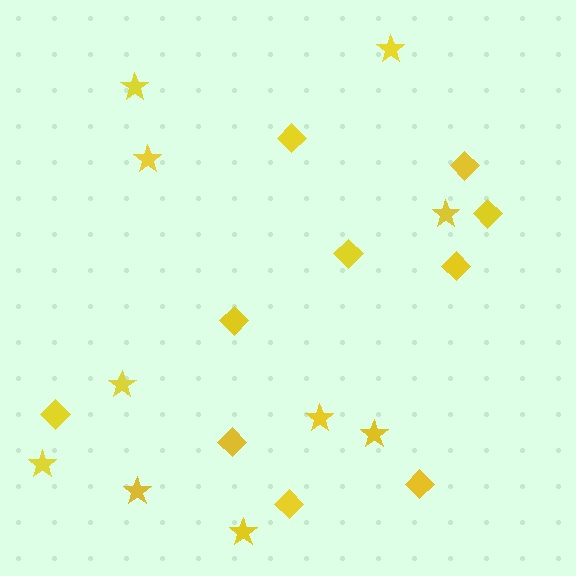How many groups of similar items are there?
There are 2 groups: one group of diamonds (10) and one group of stars (10).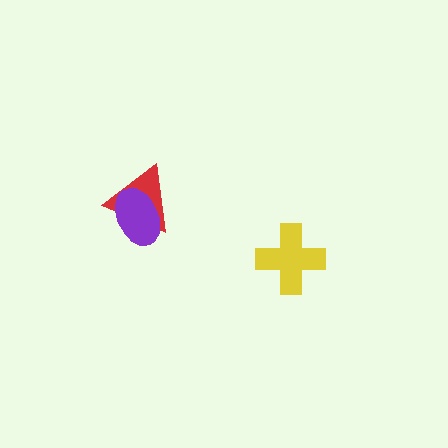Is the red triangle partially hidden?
Yes, it is partially covered by another shape.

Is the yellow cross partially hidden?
No, no other shape covers it.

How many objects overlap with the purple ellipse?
1 object overlaps with the purple ellipse.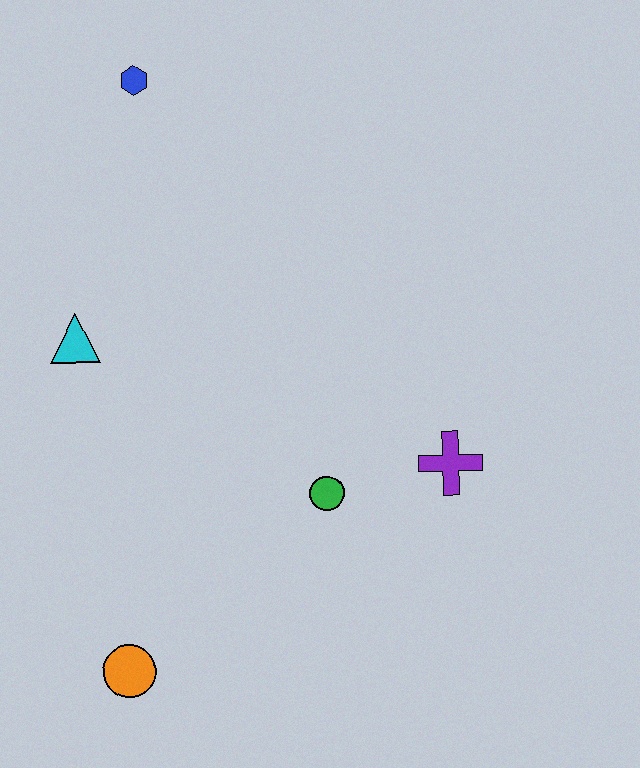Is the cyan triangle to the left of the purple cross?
Yes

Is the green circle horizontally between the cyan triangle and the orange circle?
No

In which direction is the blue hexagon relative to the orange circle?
The blue hexagon is above the orange circle.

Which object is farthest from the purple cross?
The blue hexagon is farthest from the purple cross.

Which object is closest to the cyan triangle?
The blue hexagon is closest to the cyan triangle.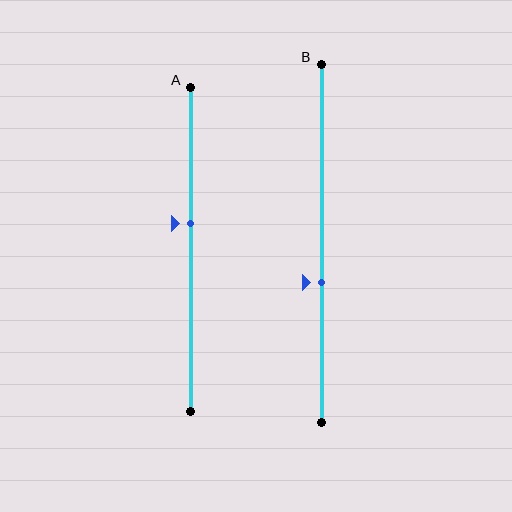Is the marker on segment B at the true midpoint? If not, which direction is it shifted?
No, the marker on segment B is shifted downward by about 11% of the segment length.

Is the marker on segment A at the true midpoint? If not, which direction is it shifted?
No, the marker on segment A is shifted upward by about 8% of the segment length.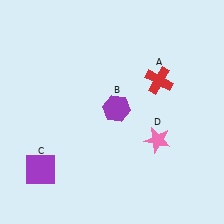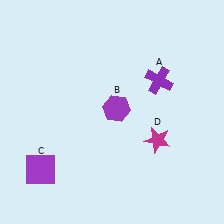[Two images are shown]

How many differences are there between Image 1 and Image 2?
There are 2 differences between the two images.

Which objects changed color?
A changed from red to purple. D changed from pink to magenta.